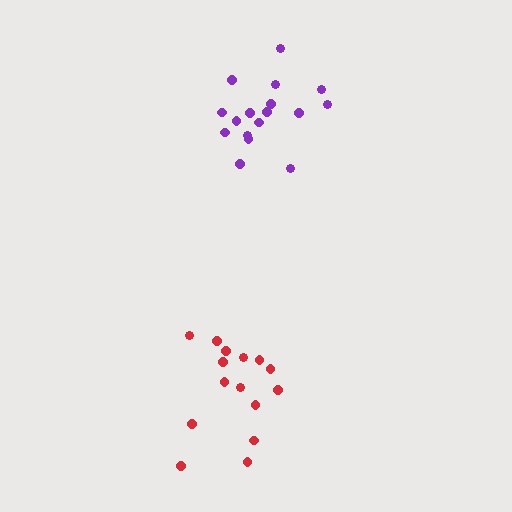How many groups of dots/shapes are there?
There are 2 groups.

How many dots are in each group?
Group 1: 15 dots, Group 2: 17 dots (32 total).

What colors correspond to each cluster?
The clusters are colored: red, purple.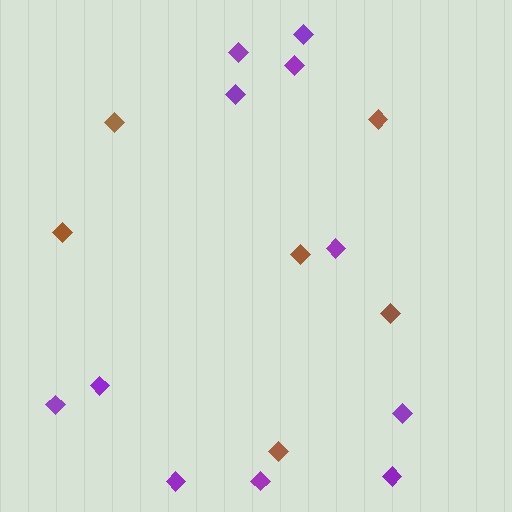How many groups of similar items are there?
There are 2 groups: one group of brown diamonds (6) and one group of purple diamonds (11).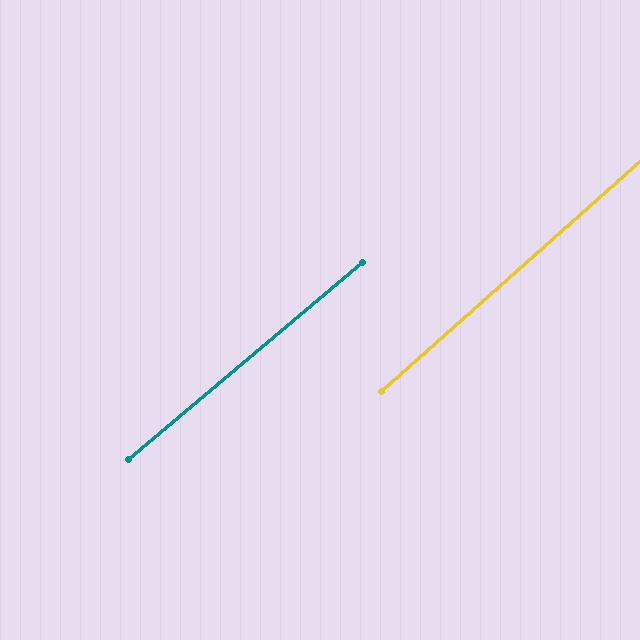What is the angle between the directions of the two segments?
Approximately 2 degrees.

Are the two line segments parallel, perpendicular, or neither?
Parallel — their directions differ by only 1.6°.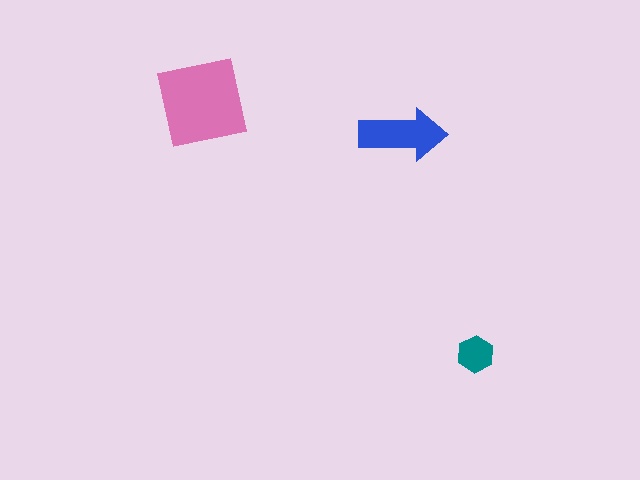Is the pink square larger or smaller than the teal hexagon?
Larger.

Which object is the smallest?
The teal hexagon.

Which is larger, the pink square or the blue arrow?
The pink square.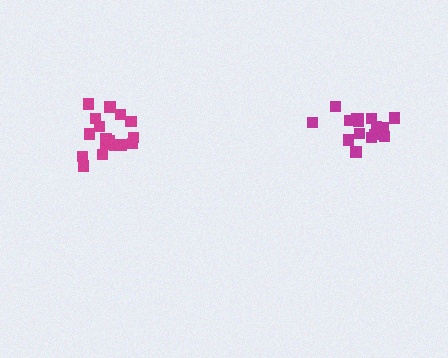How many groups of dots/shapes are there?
There are 2 groups.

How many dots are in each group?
Group 1: 17 dots, Group 2: 16 dots (33 total).